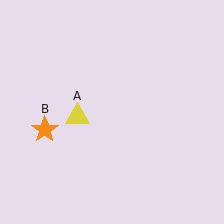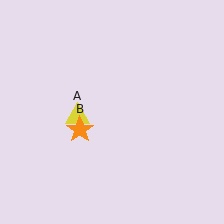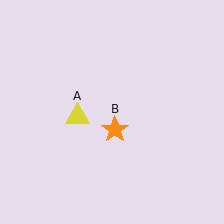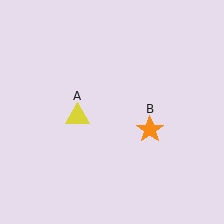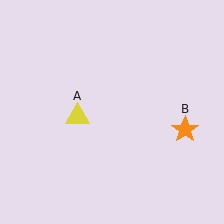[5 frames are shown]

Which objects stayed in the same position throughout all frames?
Yellow triangle (object A) remained stationary.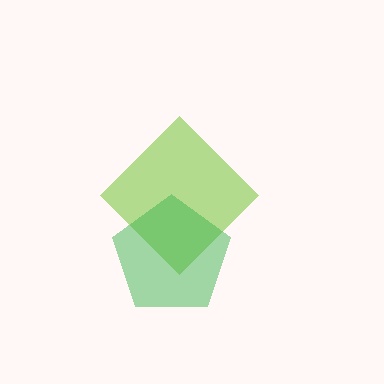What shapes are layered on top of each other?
The layered shapes are: a lime diamond, a green pentagon.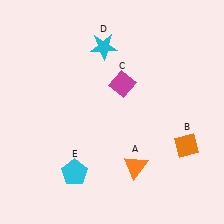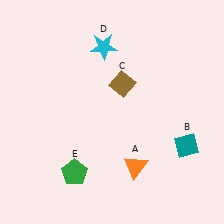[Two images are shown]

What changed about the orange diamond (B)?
In Image 1, B is orange. In Image 2, it changed to teal.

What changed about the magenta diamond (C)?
In Image 1, C is magenta. In Image 2, it changed to brown.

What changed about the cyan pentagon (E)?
In Image 1, E is cyan. In Image 2, it changed to green.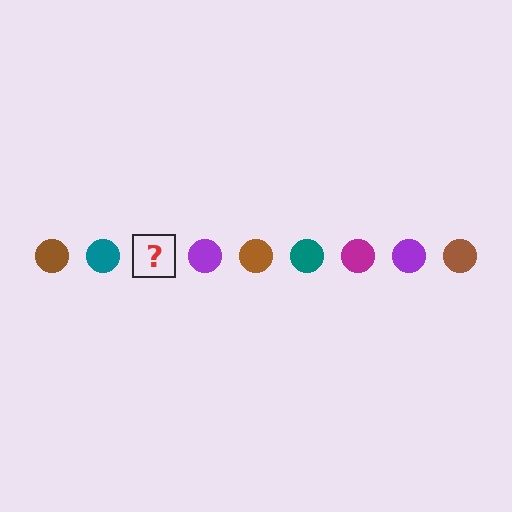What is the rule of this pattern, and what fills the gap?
The rule is that the pattern cycles through brown, teal, magenta, purple circles. The gap should be filled with a magenta circle.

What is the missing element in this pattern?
The missing element is a magenta circle.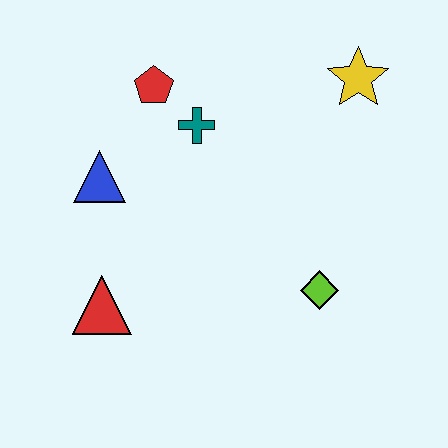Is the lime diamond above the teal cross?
No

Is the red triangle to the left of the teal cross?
Yes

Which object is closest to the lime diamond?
The teal cross is closest to the lime diamond.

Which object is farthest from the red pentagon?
The lime diamond is farthest from the red pentagon.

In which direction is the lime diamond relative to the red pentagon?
The lime diamond is below the red pentagon.